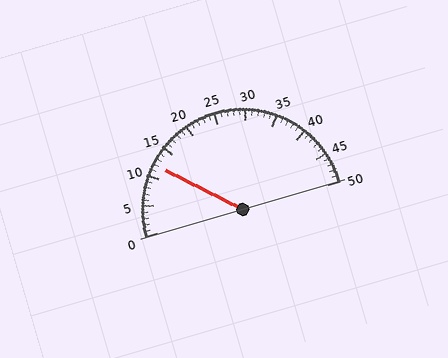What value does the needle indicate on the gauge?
The needle indicates approximately 12.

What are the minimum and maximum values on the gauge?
The gauge ranges from 0 to 50.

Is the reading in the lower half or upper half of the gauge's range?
The reading is in the lower half of the range (0 to 50).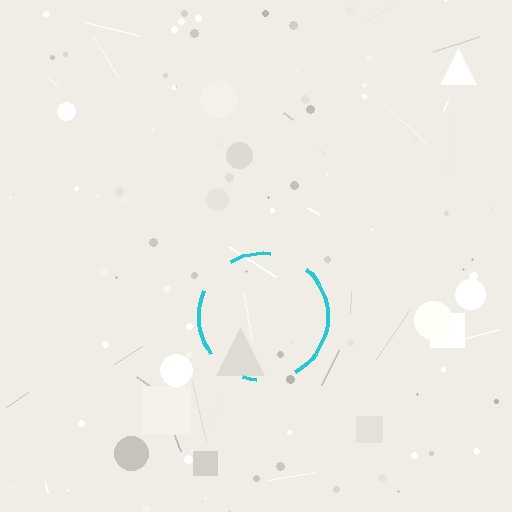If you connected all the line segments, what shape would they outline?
They would outline a circle.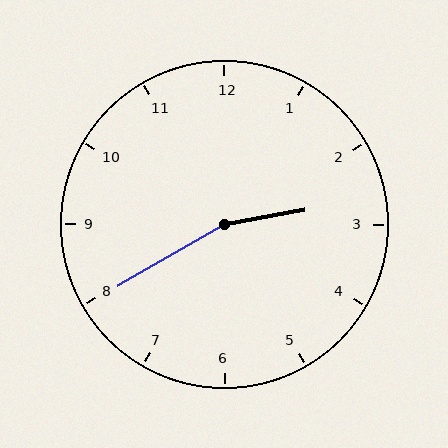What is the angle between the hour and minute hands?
Approximately 160 degrees.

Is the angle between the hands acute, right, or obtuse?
It is obtuse.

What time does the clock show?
2:40.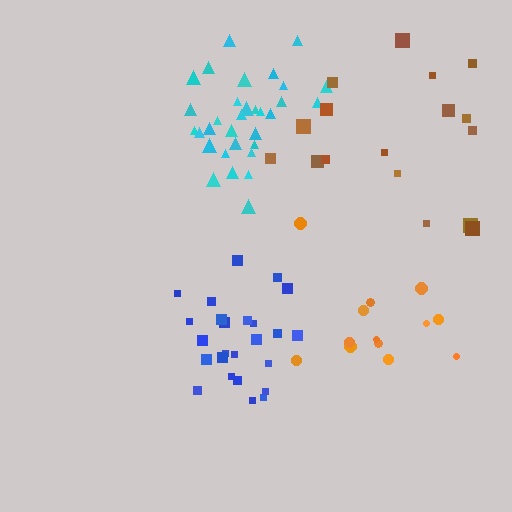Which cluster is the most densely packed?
Cyan.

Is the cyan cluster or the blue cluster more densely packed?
Cyan.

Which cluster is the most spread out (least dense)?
Brown.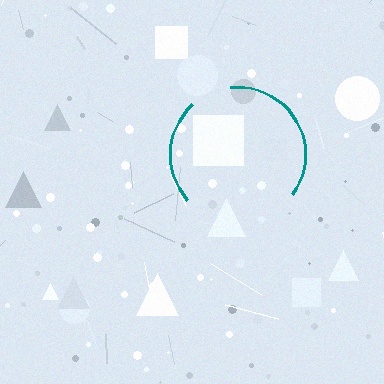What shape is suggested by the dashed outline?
The dashed outline suggests a circle.